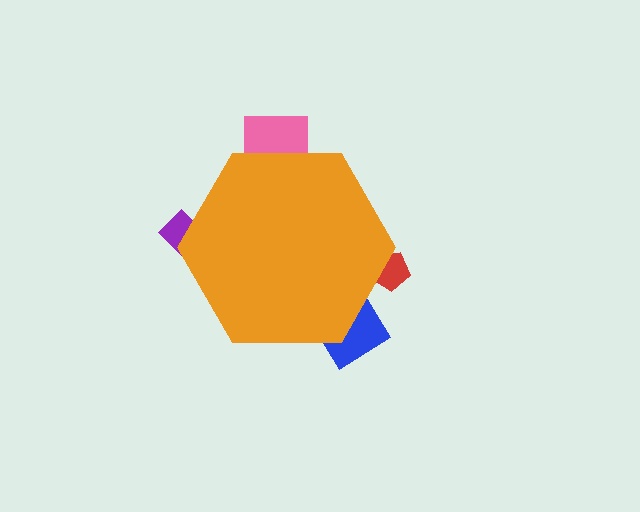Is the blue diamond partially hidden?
Yes, the blue diamond is partially hidden behind the orange hexagon.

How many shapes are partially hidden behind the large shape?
5 shapes are partially hidden.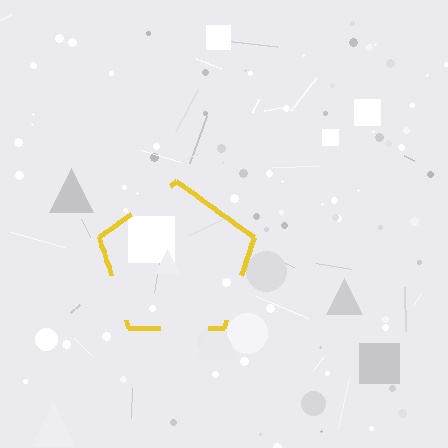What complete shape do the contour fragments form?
The contour fragments form a pentagon.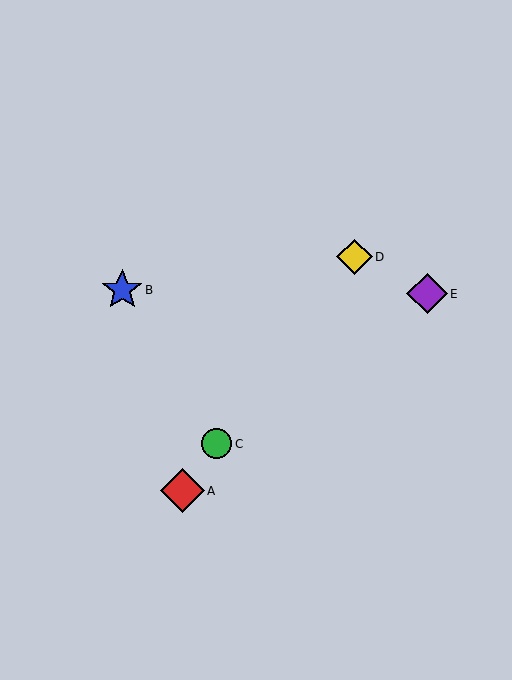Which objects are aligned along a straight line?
Objects A, C, D are aligned along a straight line.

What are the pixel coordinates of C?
Object C is at (217, 444).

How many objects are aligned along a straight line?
3 objects (A, C, D) are aligned along a straight line.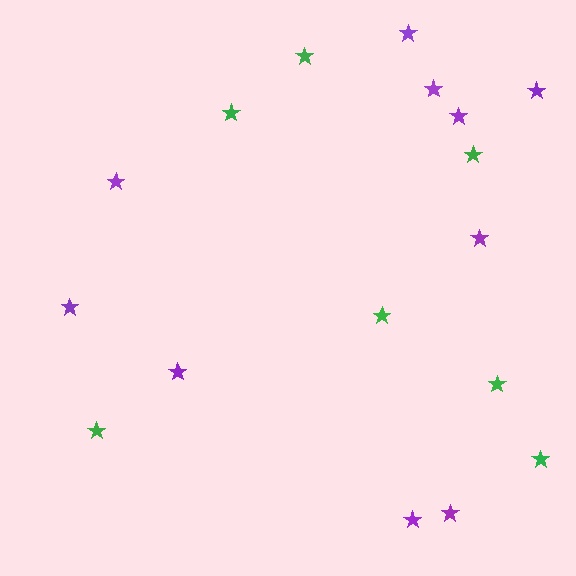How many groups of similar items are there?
There are 2 groups: one group of green stars (7) and one group of purple stars (10).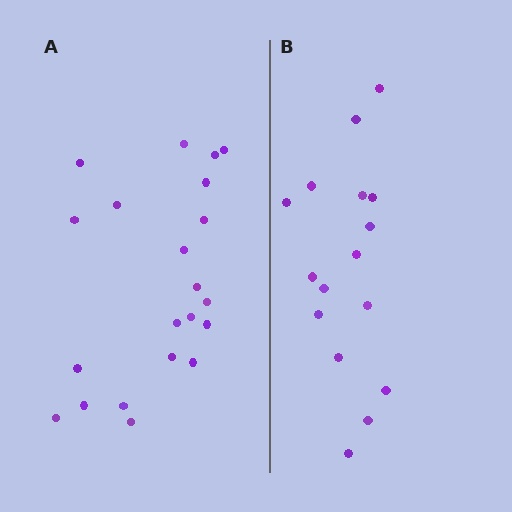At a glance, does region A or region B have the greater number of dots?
Region A (the left region) has more dots.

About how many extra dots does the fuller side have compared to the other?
Region A has about 5 more dots than region B.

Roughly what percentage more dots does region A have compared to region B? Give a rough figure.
About 30% more.